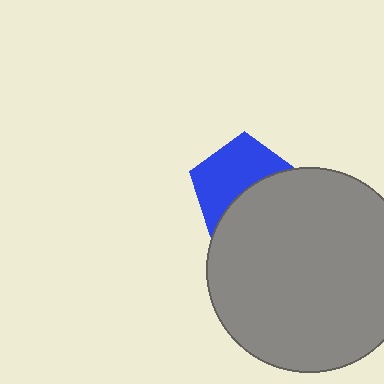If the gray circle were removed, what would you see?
You would see the complete blue pentagon.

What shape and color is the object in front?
The object in front is a gray circle.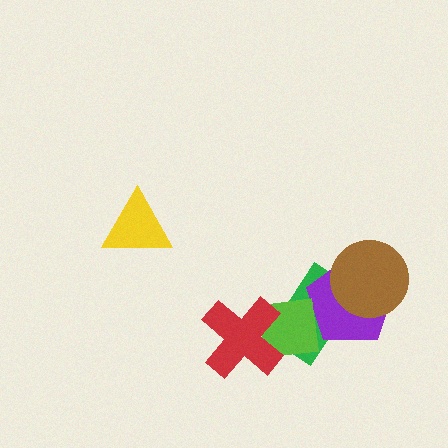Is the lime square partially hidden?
Yes, it is partially covered by another shape.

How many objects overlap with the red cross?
2 objects overlap with the red cross.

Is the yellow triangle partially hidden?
No, no other shape covers it.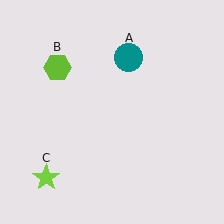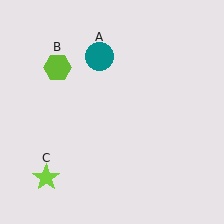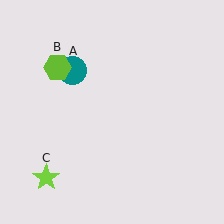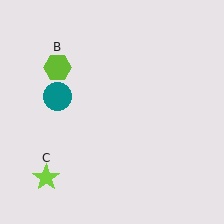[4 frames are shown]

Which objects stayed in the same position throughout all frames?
Lime hexagon (object B) and lime star (object C) remained stationary.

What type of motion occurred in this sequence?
The teal circle (object A) rotated counterclockwise around the center of the scene.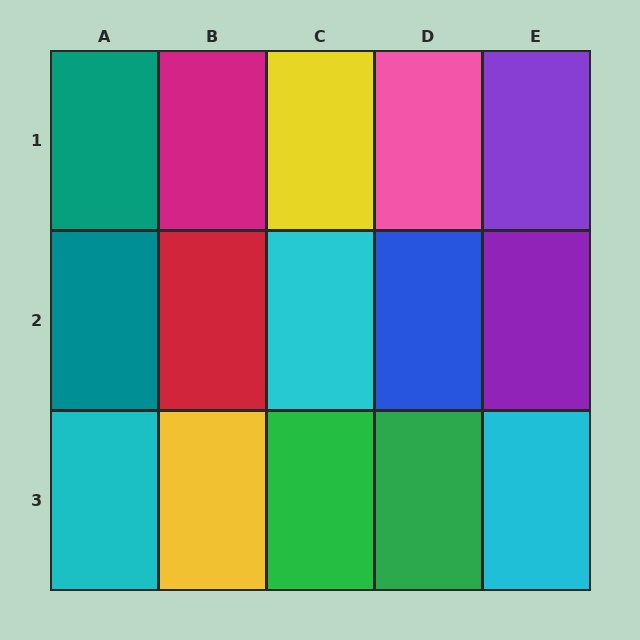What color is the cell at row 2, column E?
Purple.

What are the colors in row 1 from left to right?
Teal, magenta, yellow, pink, purple.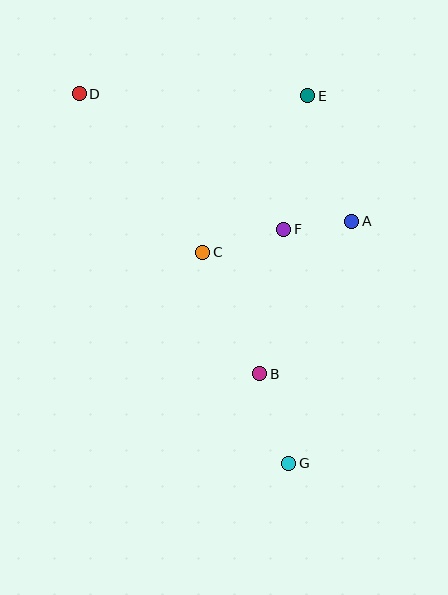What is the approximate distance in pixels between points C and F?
The distance between C and F is approximately 84 pixels.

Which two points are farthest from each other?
Points D and G are farthest from each other.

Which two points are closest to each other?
Points A and F are closest to each other.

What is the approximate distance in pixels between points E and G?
The distance between E and G is approximately 368 pixels.